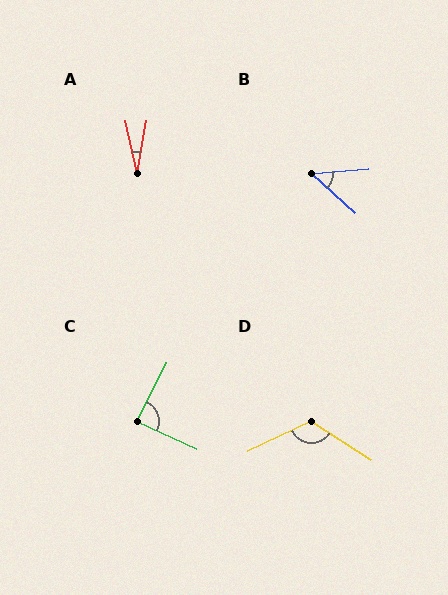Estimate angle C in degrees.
Approximately 88 degrees.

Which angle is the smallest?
A, at approximately 22 degrees.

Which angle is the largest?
D, at approximately 122 degrees.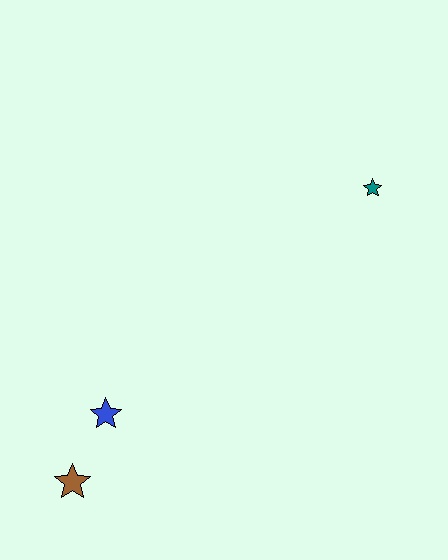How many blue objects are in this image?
There is 1 blue object.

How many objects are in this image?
There are 3 objects.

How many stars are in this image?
There are 3 stars.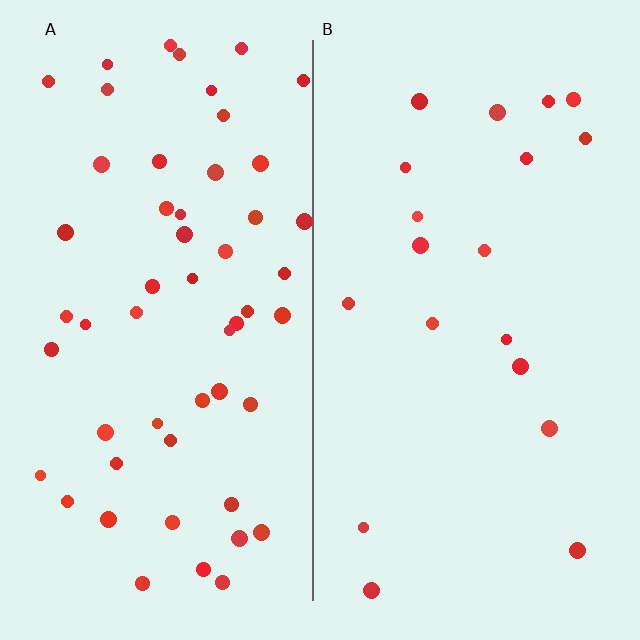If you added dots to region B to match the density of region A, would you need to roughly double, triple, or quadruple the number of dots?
Approximately triple.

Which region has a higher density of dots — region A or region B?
A (the left).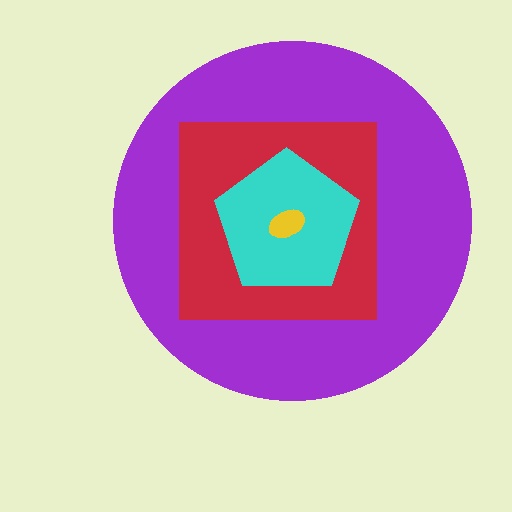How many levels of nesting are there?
4.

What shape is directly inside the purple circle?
The red square.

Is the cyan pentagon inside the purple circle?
Yes.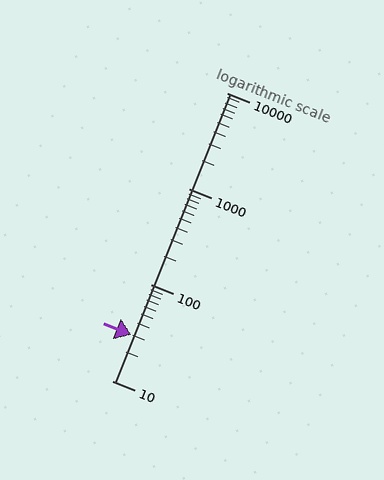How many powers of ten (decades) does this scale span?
The scale spans 3 decades, from 10 to 10000.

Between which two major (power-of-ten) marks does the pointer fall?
The pointer is between 10 and 100.